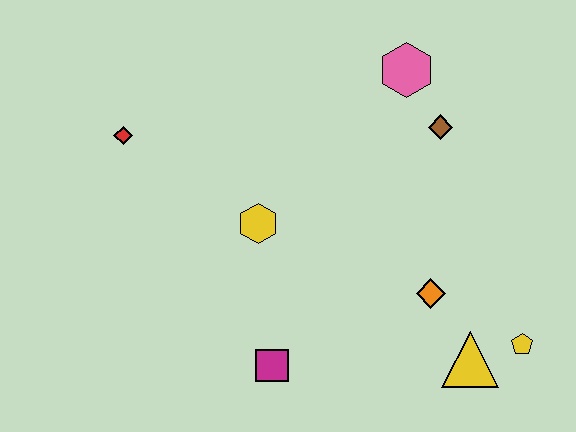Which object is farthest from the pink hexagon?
The magenta square is farthest from the pink hexagon.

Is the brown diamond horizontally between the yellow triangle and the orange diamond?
Yes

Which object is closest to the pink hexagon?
The brown diamond is closest to the pink hexagon.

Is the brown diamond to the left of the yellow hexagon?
No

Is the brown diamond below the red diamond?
No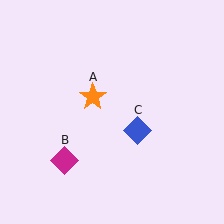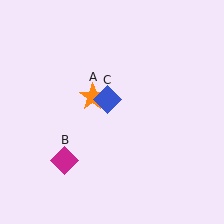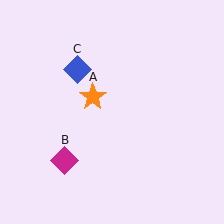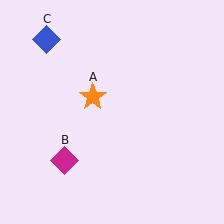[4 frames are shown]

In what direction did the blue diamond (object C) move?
The blue diamond (object C) moved up and to the left.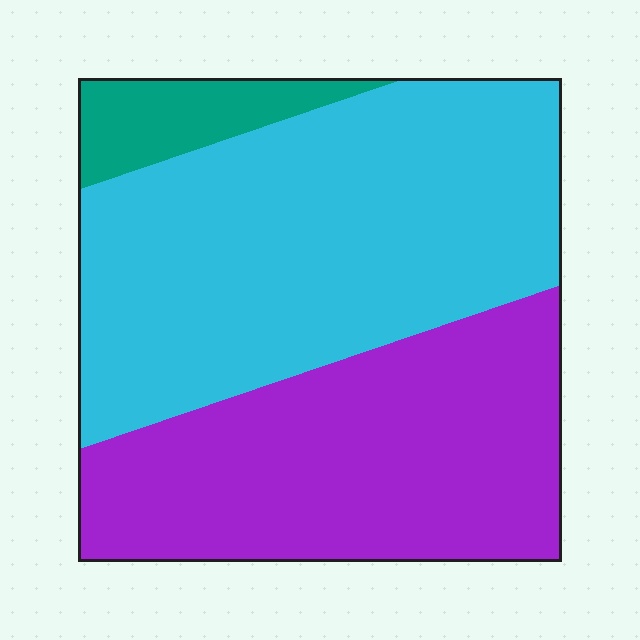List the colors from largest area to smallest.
From largest to smallest: cyan, purple, teal.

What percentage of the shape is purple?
Purple covers 40% of the shape.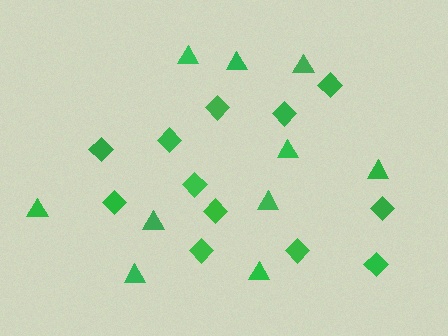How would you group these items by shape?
There are 2 groups: one group of triangles (10) and one group of diamonds (12).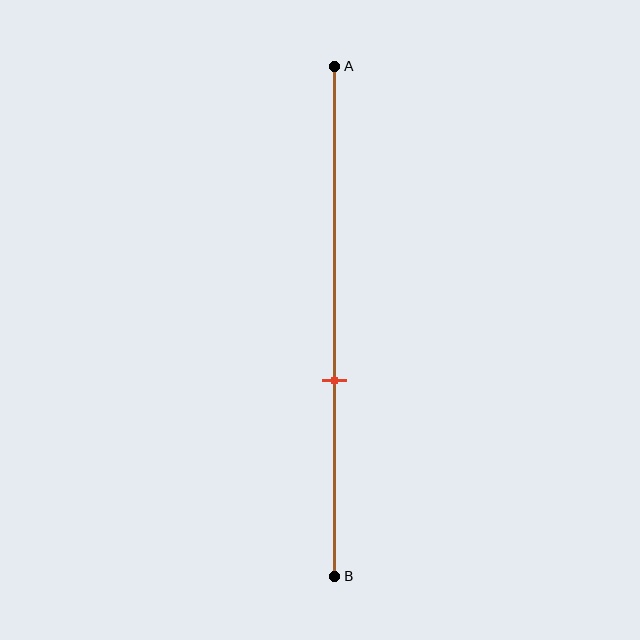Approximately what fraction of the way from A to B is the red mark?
The red mark is approximately 60% of the way from A to B.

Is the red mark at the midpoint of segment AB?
No, the mark is at about 60% from A, not at the 50% midpoint.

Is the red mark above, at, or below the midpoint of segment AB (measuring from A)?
The red mark is below the midpoint of segment AB.